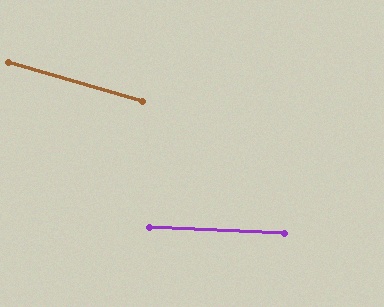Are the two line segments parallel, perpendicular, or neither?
Neither parallel nor perpendicular — they differ by about 14°.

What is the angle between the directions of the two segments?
Approximately 14 degrees.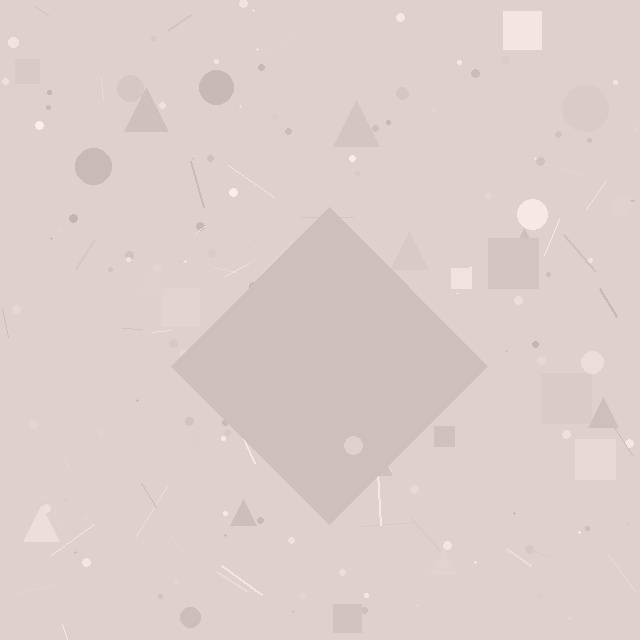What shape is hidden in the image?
A diamond is hidden in the image.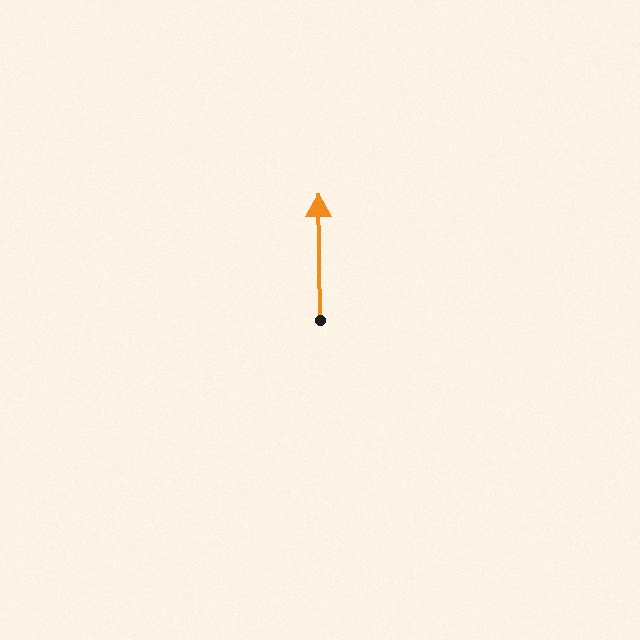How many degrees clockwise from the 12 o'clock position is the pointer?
Approximately 359 degrees.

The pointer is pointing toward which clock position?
Roughly 12 o'clock.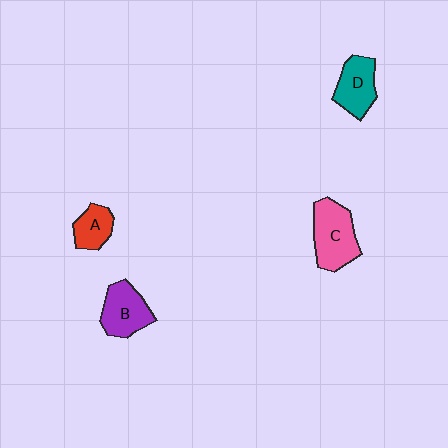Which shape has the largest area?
Shape C (pink).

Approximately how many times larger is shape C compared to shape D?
Approximately 1.3 times.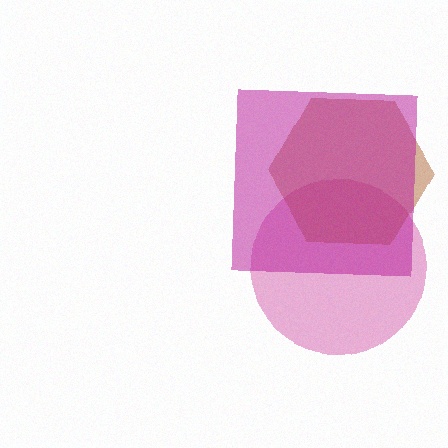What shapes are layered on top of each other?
The layered shapes are: a pink circle, a brown hexagon, a magenta square.